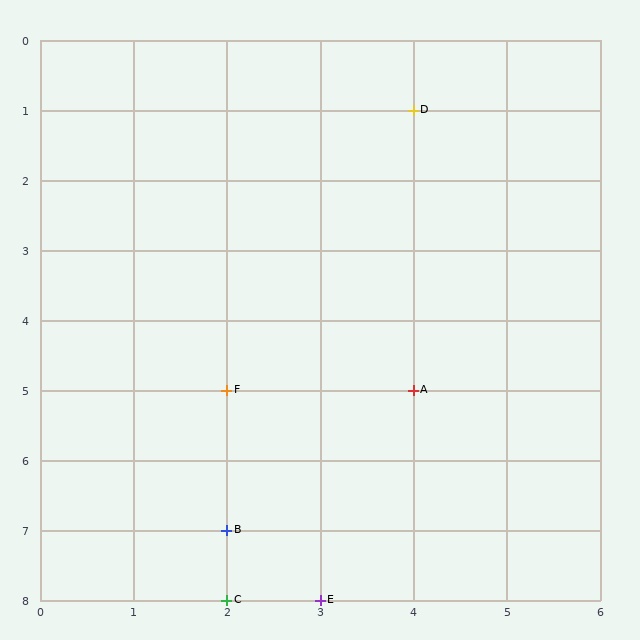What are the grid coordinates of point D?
Point D is at grid coordinates (4, 1).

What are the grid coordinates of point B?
Point B is at grid coordinates (2, 7).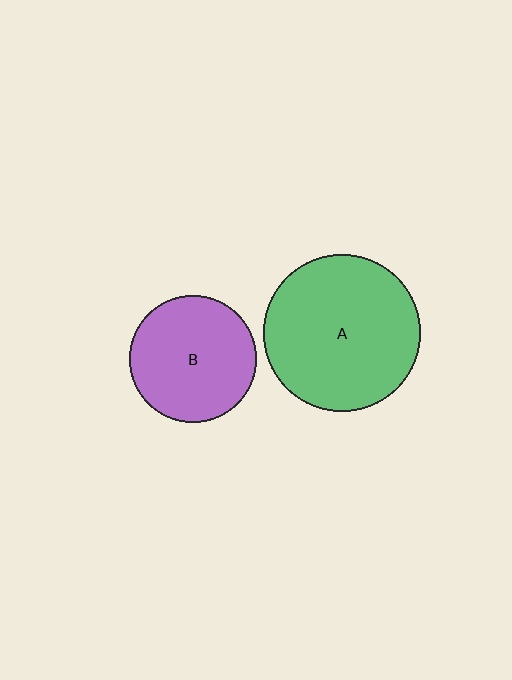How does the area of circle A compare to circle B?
Approximately 1.5 times.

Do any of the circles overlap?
No, none of the circles overlap.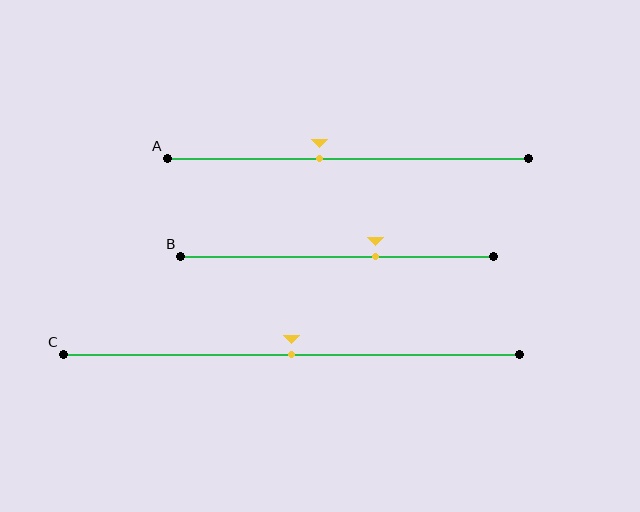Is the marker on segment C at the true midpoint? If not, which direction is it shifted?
Yes, the marker on segment C is at the true midpoint.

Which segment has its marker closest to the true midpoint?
Segment C has its marker closest to the true midpoint.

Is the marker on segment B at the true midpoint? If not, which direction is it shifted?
No, the marker on segment B is shifted to the right by about 12% of the segment length.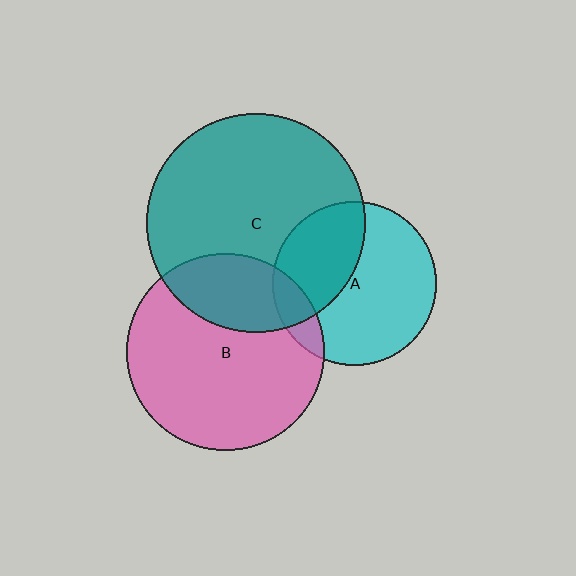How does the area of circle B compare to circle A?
Approximately 1.5 times.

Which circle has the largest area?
Circle C (teal).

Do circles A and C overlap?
Yes.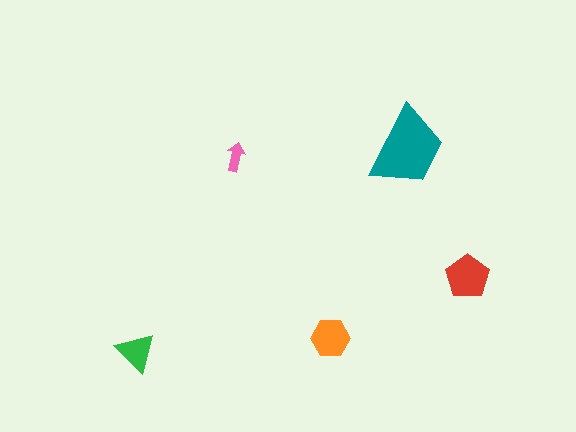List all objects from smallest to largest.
The pink arrow, the green triangle, the orange hexagon, the red pentagon, the teal trapezoid.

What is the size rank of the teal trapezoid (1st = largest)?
1st.